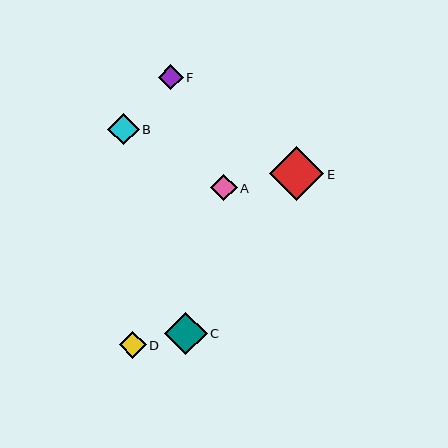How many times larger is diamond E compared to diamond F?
Diamond E is approximately 2.2 times the size of diamond F.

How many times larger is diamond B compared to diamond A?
Diamond B is approximately 1.2 times the size of diamond A.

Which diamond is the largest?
Diamond E is the largest with a size of approximately 54 pixels.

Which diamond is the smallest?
Diamond F is the smallest with a size of approximately 24 pixels.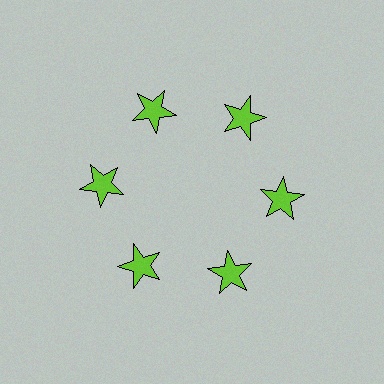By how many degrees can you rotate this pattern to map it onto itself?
The pattern maps onto itself every 60 degrees of rotation.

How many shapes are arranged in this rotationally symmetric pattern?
There are 6 shapes, arranged in 6 groups of 1.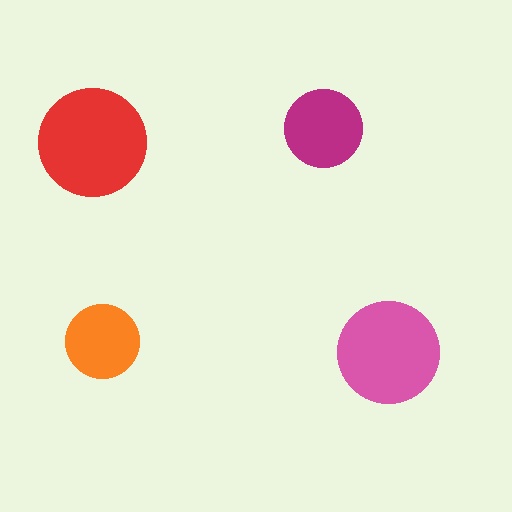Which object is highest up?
The magenta circle is topmost.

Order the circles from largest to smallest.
the red one, the pink one, the magenta one, the orange one.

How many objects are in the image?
There are 4 objects in the image.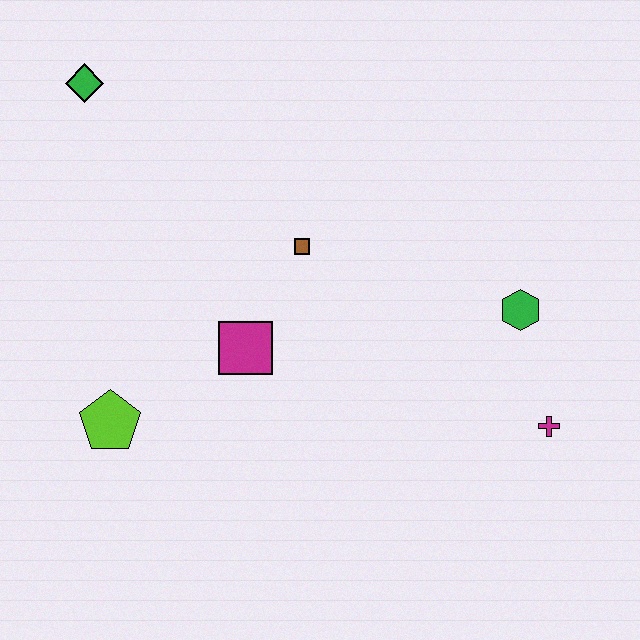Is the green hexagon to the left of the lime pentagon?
No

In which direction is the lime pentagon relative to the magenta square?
The lime pentagon is to the left of the magenta square.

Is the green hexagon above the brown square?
No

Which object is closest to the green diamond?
The brown square is closest to the green diamond.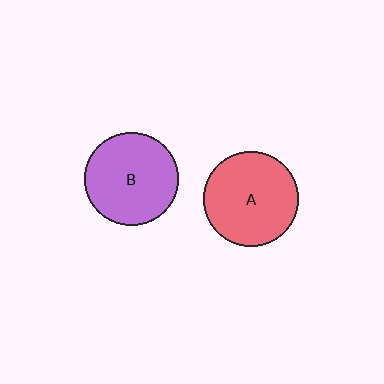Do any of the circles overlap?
No, none of the circles overlap.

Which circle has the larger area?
Circle A (red).